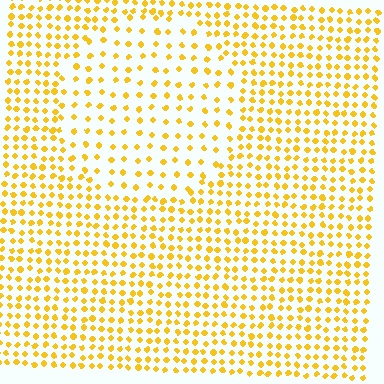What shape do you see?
I see a circle.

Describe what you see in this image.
The image contains small yellow elements arranged at two different densities. A circle-shaped region is visible where the elements are less densely packed than the surrounding area.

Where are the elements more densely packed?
The elements are more densely packed outside the circle boundary.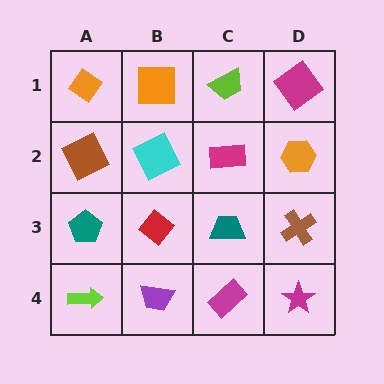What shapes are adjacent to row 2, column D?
A magenta diamond (row 1, column D), a brown cross (row 3, column D), a magenta rectangle (row 2, column C).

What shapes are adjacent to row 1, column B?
A cyan square (row 2, column B), an orange diamond (row 1, column A), a lime trapezoid (row 1, column C).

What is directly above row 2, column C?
A lime trapezoid.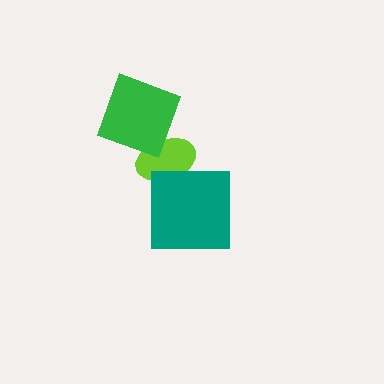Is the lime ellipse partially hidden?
Yes, it is partially covered by another shape.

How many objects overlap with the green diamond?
1 object overlaps with the green diamond.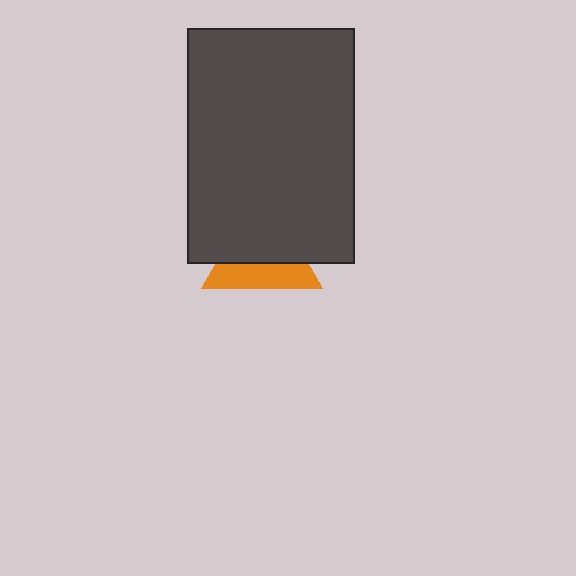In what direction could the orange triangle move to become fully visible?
The orange triangle could move down. That would shift it out from behind the dark gray rectangle entirely.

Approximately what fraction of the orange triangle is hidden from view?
Roughly 57% of the orange triangle is hidden behind the dark gray rectangle.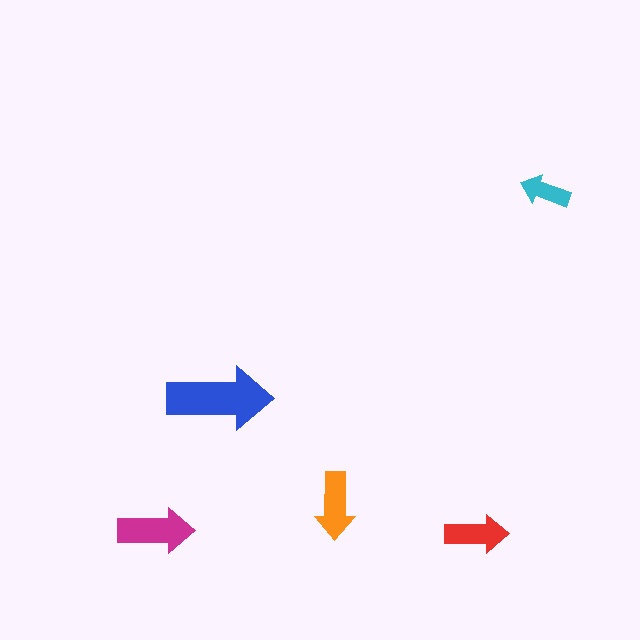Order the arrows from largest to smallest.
the blue one, the magenta one, the orange one, the red one, the cyan one.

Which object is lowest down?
The red arrow is bottommost.